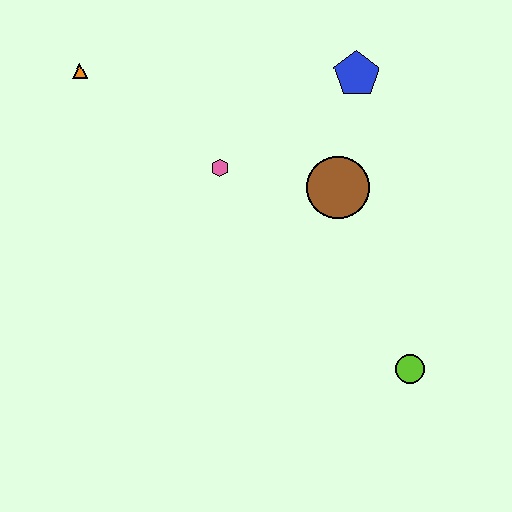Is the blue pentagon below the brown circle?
No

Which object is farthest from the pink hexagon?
The lime circle is farthest from the pink hexagon.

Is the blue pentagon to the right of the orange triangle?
Yes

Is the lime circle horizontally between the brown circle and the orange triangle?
No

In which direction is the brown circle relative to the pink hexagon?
The brown circle is to the right of the pink hexagon.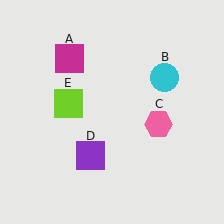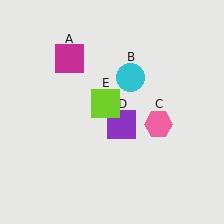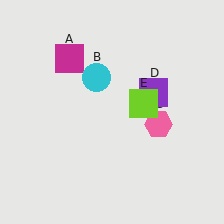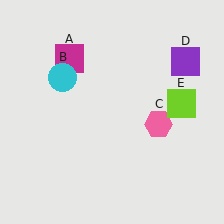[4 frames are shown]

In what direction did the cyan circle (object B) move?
The cyan circle (object B) moved left.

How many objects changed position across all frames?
3 objects changed position: cyan circle (object B), purple square (object D), lime square (object E).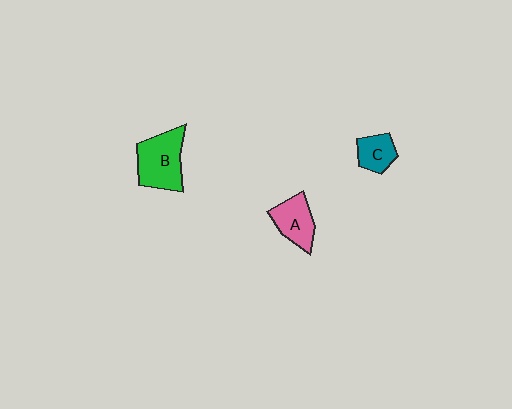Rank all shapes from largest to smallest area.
From largest to smallest: B (green), A (pink), C (teal).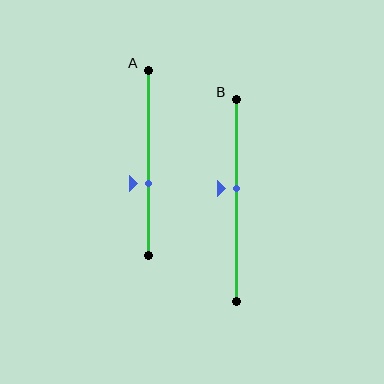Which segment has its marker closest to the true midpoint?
Segment B has its marker closest to the true midpoint.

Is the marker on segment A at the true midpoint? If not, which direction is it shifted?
No, the marker on segment A is shifted downward by about 11% of the segment length.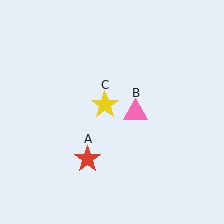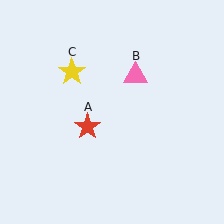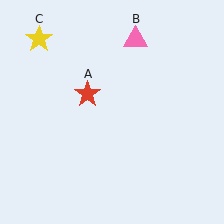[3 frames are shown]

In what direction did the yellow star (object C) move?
The yellow star (object C) moved up and to the left.